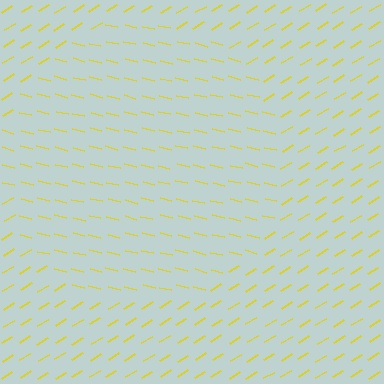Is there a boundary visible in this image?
Yes, there is a texture boundary formed by a change in line orientation.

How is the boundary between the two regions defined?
The boundary is defined purely by a change in line orientation (approximately 45 degrees difference). All lines are the same color and thickness.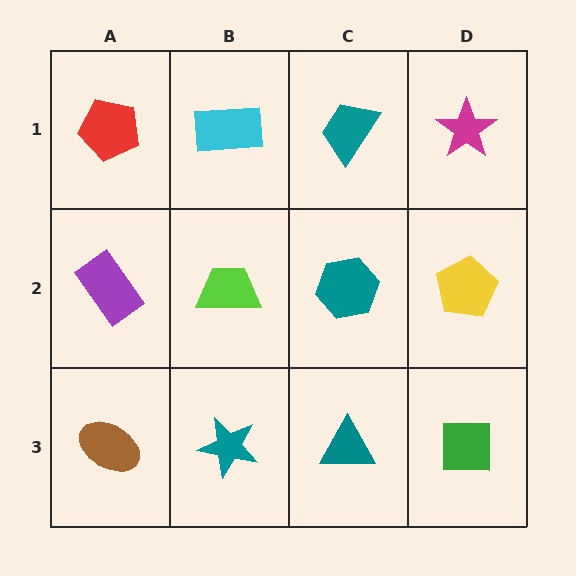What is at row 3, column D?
A green square.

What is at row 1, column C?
A teal trapezoid.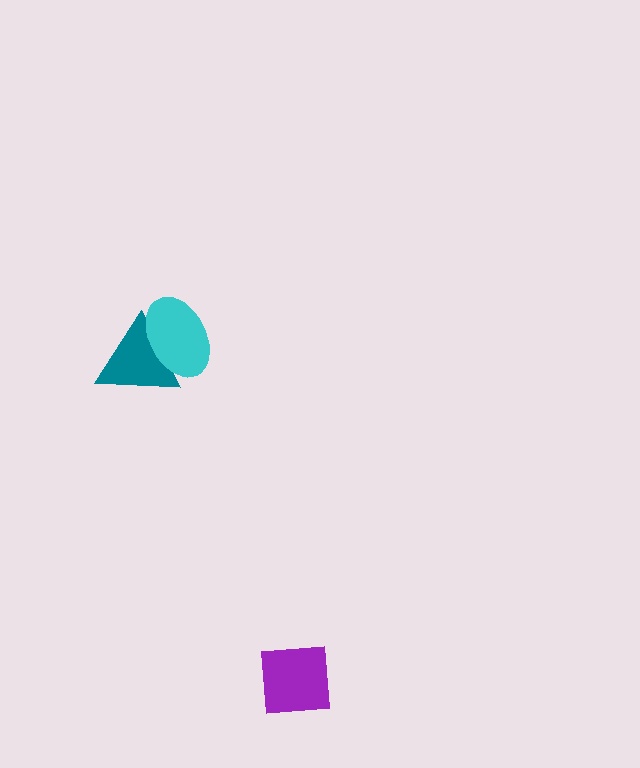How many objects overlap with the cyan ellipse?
1 object overlaps with the cyan ellipse.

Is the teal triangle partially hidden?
Yes, it is partially covered by another shape.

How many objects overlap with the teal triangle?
1 object overlaps with the teal triangle.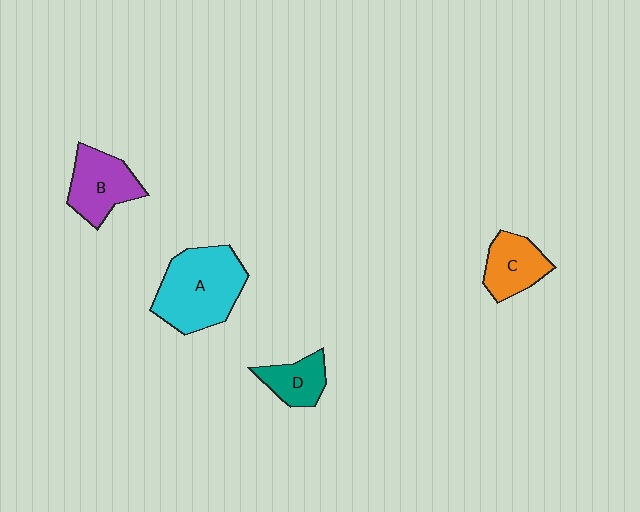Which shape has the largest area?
Shape A (cyan).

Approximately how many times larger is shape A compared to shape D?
Approximately 2.3 times.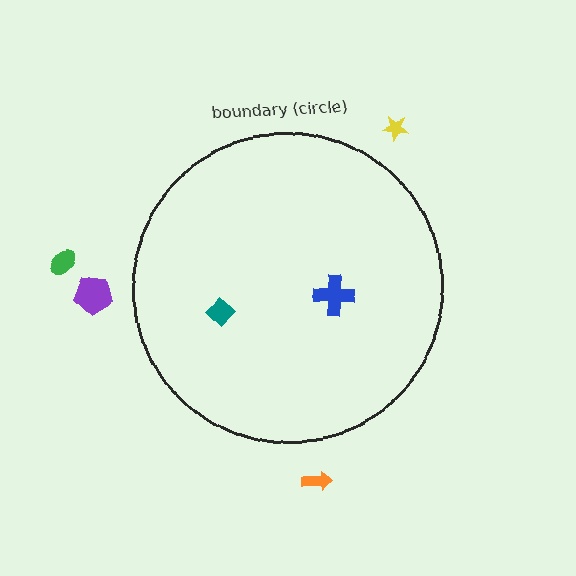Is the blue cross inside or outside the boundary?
Inside.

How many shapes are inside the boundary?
2 inside, 4 outside.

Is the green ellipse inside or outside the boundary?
Outside.